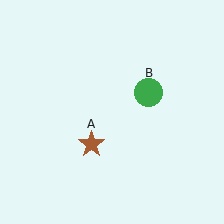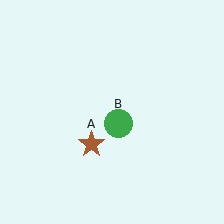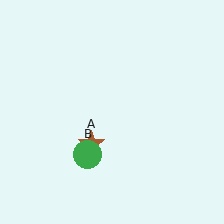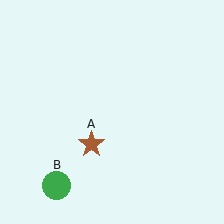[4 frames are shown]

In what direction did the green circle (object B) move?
The green circle (object B) moved down and to the left.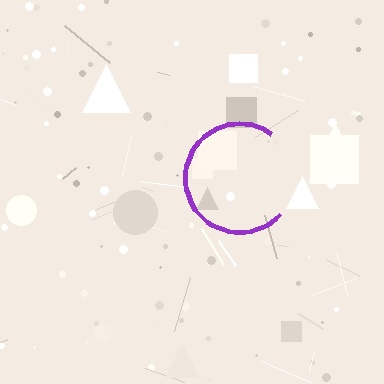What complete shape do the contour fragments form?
The contour fragments form a circle.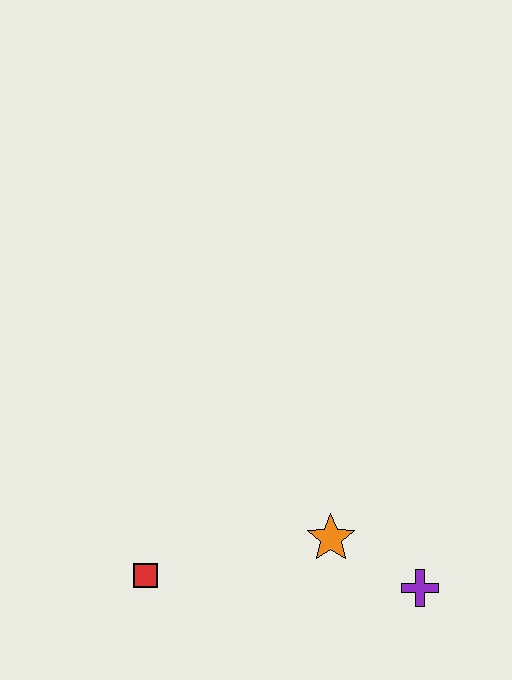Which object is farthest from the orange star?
The red square is farthest from the orange star.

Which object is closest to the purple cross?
The orange star is closest to the purple cross.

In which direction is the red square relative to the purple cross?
The red square is to the left of the purple cross.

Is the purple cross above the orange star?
No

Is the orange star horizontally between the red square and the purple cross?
Yes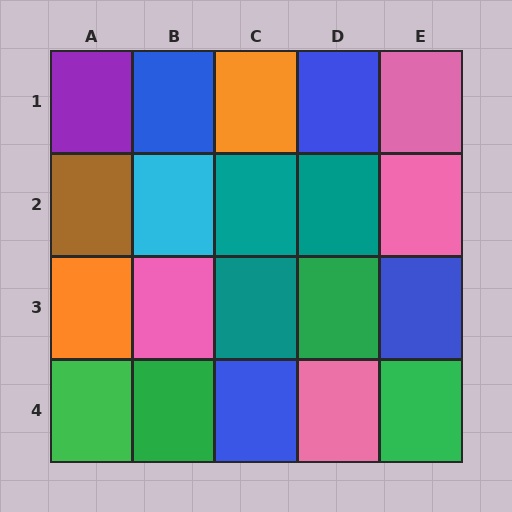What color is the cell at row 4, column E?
Green.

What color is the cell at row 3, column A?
Orange.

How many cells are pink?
4 cells are pink.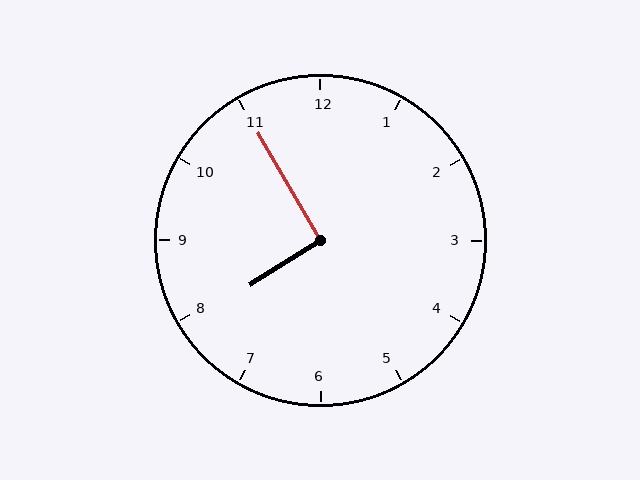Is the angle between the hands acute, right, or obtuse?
It is right.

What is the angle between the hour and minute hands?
Approximately 92 degrees.